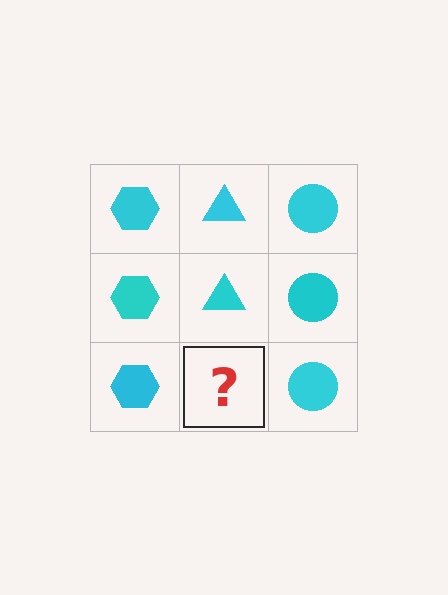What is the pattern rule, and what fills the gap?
The rule is that each column has a consistent shape. The gap should be filled with a cyan triangle.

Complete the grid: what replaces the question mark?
The question mark should be replaced with a cyan triangle.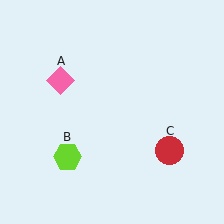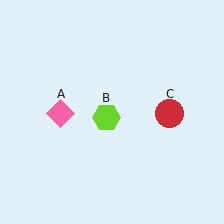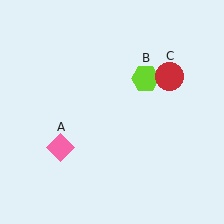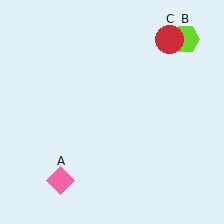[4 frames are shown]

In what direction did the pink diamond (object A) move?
The pink diamond (object A) moved down.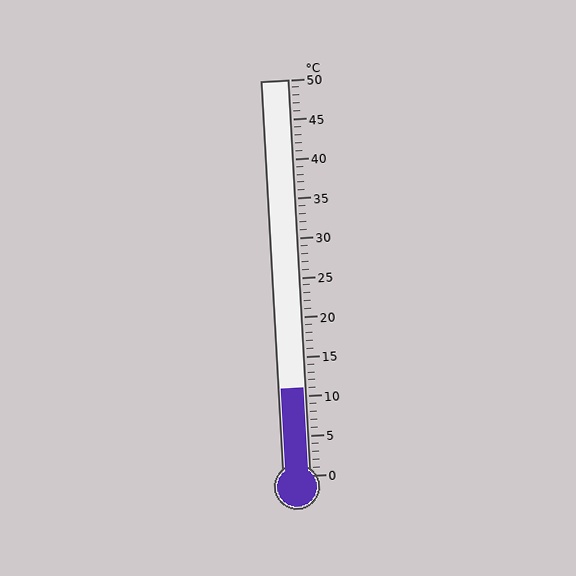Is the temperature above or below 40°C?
The temperature is below 40°C.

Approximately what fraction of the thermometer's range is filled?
The thermometer is filled to approximately 20% of its range.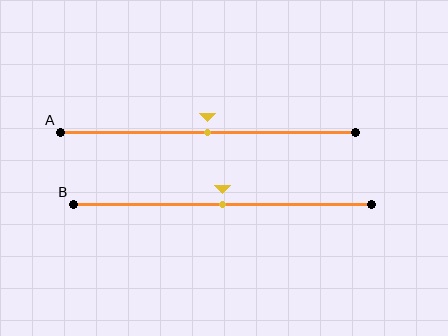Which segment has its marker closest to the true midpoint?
Segment A has its marker closest to the true midpoint.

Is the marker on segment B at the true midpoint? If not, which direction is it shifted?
Yes, the marker on segment B is at the true midpoint.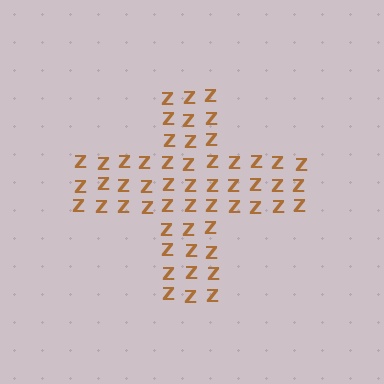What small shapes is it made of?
It is made of small letter Z's.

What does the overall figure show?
The overall figure shows a cross.